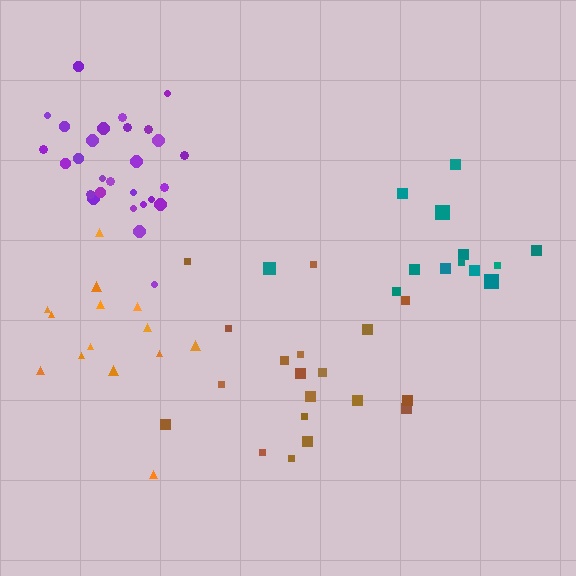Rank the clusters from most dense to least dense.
purple, orange, teal, brown.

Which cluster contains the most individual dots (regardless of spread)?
Purple (28).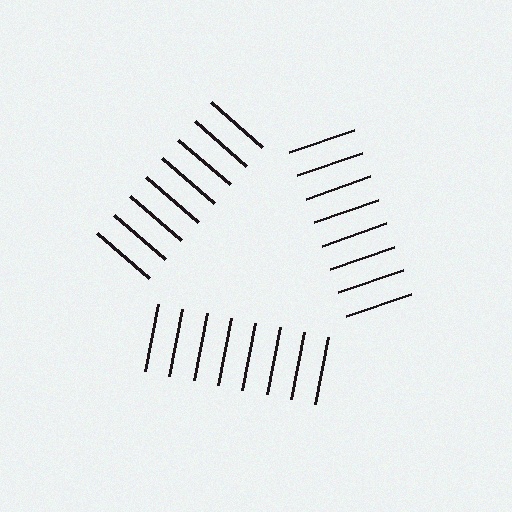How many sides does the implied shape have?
3 sides — the line-ends trace a triangle.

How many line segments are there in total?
24 — 8 along each of the 3 edges.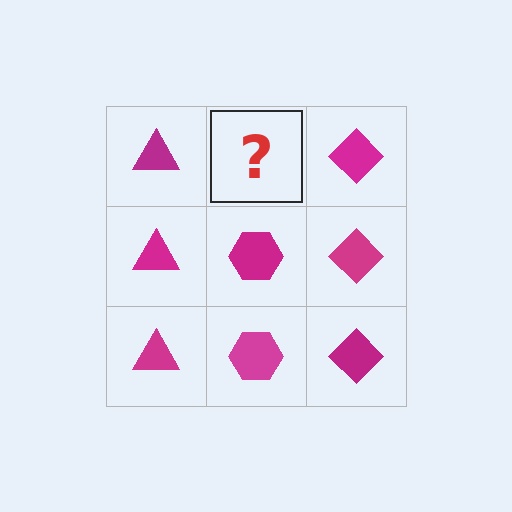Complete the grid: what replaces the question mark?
The question mark should be replaced with a magenta hexagon.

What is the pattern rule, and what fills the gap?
The rule is that each column has a consistent shape. The gap should be filled with a magenta hexagon.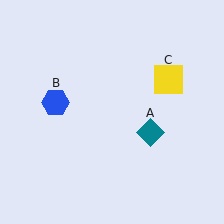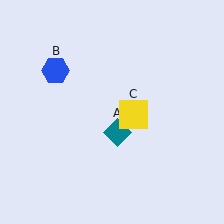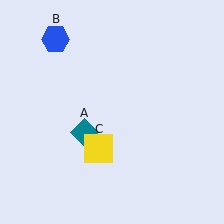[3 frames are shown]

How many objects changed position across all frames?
3 objects changed position: teal diamond (object A), blue hexagon (object B), yellow square (object C).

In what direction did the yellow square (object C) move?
The yellow square (object C) moved down and to the left.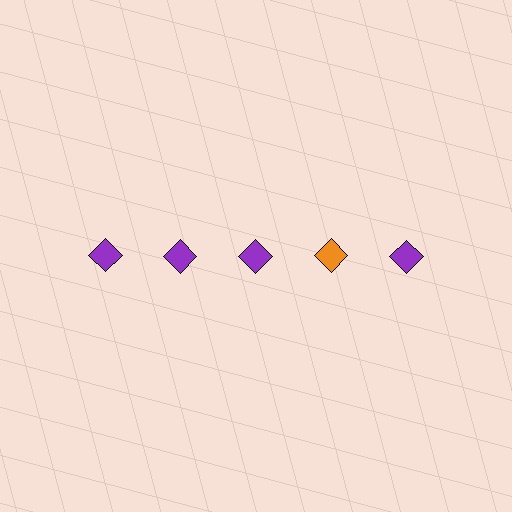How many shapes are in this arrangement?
There are 5 shapes arranged in a grid pattern.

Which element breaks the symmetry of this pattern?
The orange diamond in the top row, second from right column breaks the symmetry. All other shapes are purple diamonds.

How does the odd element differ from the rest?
It has a different color: orange instead of purple.